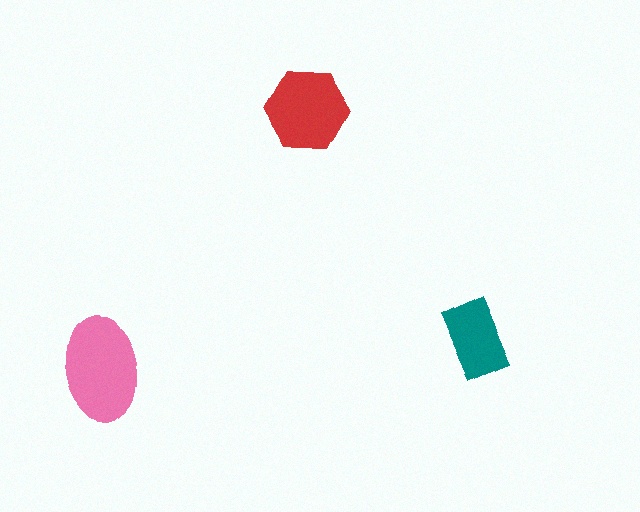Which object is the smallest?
The teal rectangle.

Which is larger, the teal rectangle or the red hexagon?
The red hexagon.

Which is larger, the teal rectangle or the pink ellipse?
The pink ellipse.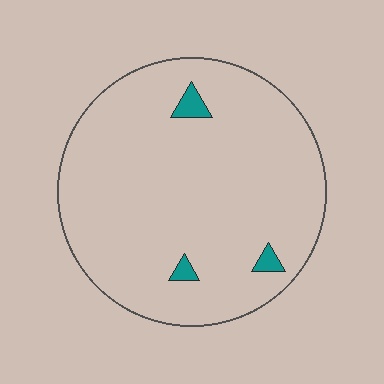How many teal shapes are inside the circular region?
3.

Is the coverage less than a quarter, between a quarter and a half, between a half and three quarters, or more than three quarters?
Less than a quarter.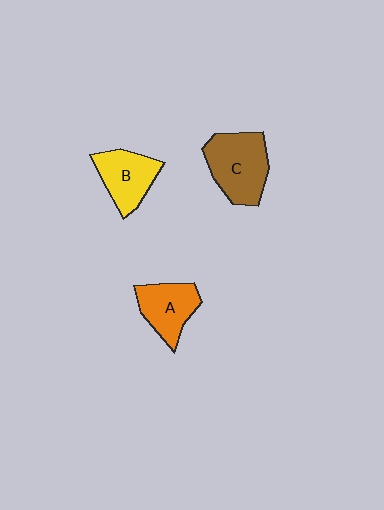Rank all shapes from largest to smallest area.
From largest to smallest: C (brown), B (yellow), A (orange).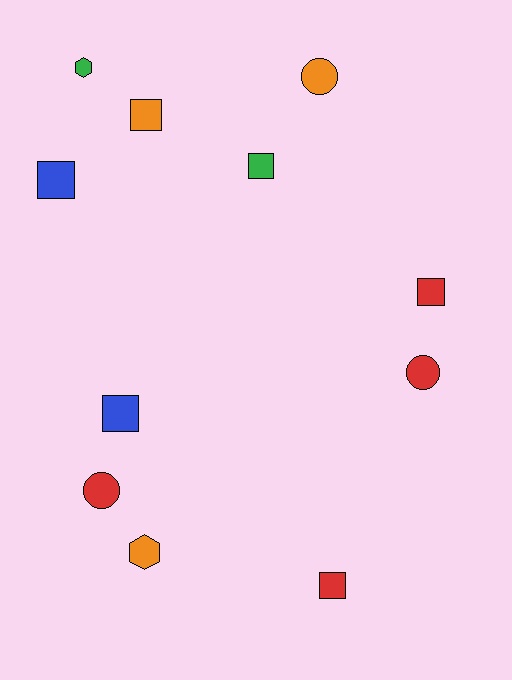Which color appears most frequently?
Red, with 4 objects.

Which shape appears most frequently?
Square, with 6 objects.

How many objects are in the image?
There are 11 objects.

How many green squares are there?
There is 1 green square.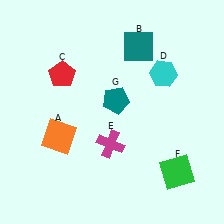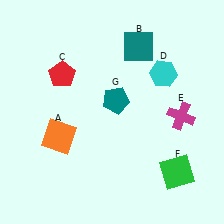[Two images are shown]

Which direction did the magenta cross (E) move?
The magenta cross (E) moved right.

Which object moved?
The magenta cross (E) moved right.